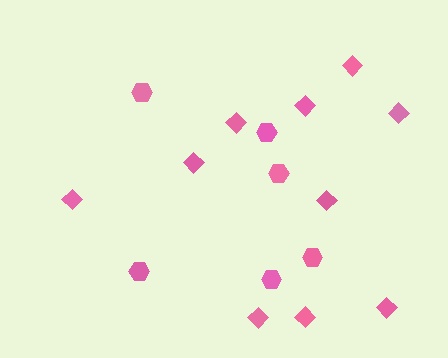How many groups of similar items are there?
There are 2 groups: one group of diamonds (10) and one group of hexagons (6).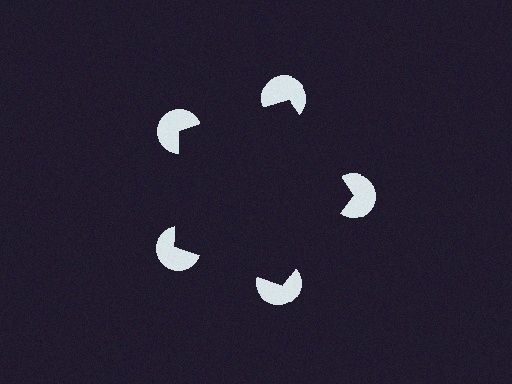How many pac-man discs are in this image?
There are 5 — one at each vertex of the illusory pentagon.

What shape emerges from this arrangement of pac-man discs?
An illusory pentagon — its edges are inferred from the aligned wedge cuts in the pac-man discs, not physically drawn.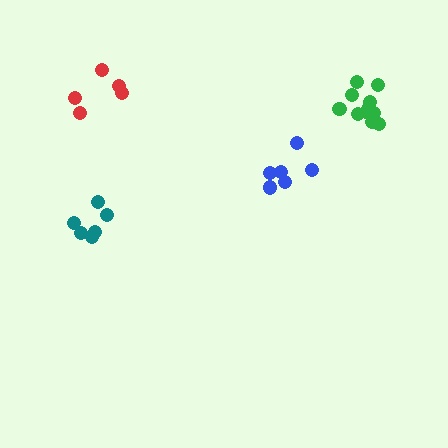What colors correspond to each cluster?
The clusters are colored: red, teal, blue, green.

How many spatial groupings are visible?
There are 4 spatial groupings.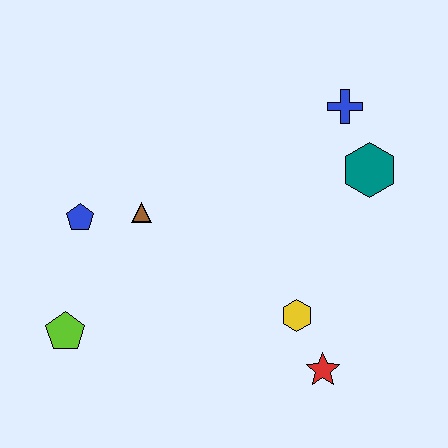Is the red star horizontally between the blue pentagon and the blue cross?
Yes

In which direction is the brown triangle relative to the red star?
The brown triangle is to the left of the red star.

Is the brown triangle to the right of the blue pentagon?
Yes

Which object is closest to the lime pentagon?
The blue pentagon is closest to the lime pentagon.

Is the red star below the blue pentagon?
Yes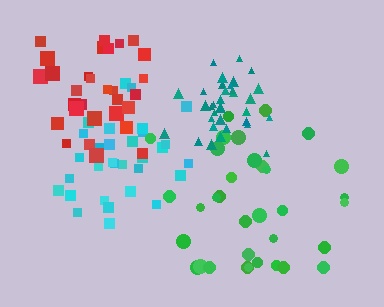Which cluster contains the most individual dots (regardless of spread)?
Green (35).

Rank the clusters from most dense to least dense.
teal, red, cyan, green.